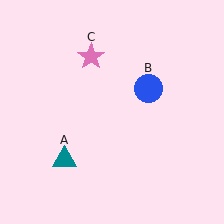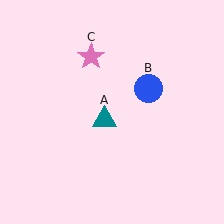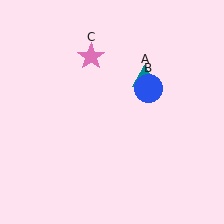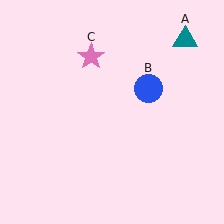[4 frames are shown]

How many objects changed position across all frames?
1 object changed position: teal triangle (object A).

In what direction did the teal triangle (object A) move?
The teal triangle (object A) moved up and to the right.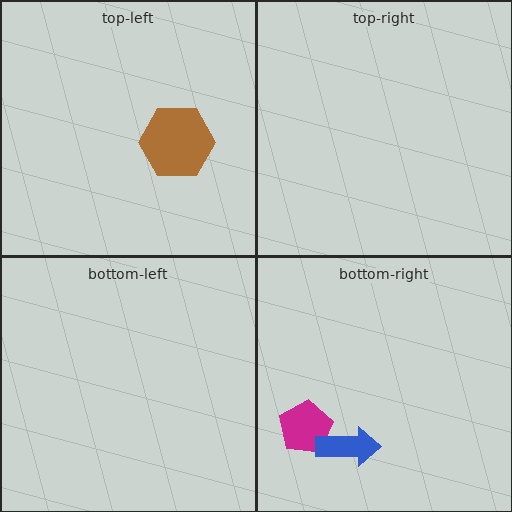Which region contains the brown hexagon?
The top-left region.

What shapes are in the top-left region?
The brown hexagon.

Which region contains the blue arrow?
The bottom-right region.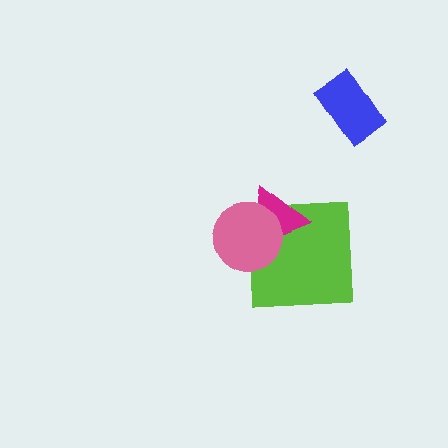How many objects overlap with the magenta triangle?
2 objects overlap with the magenta triangle.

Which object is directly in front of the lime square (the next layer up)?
The magenta triangle is directly in front of the lime square.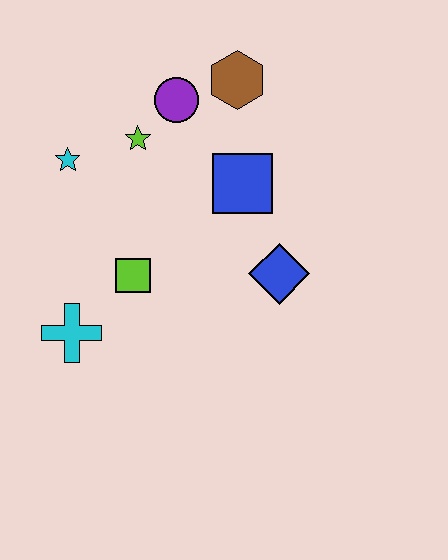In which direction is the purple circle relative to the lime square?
The purple circle is above the lime square.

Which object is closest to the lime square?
The cyan cross is closest to the lime square.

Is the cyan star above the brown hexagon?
No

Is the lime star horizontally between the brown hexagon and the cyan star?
Yes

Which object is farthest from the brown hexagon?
The cyan cross is farthest from the brown hexagon.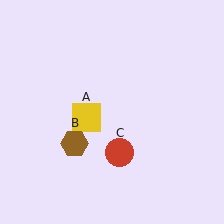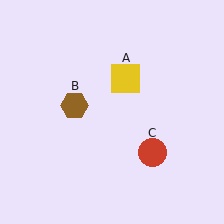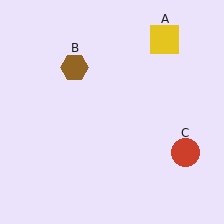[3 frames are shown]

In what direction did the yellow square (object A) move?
The yellow square (object A) moved up and to the right.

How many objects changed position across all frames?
3 objects changed position: yellow square (object A), brown hexagon (object B), red circle (object C).